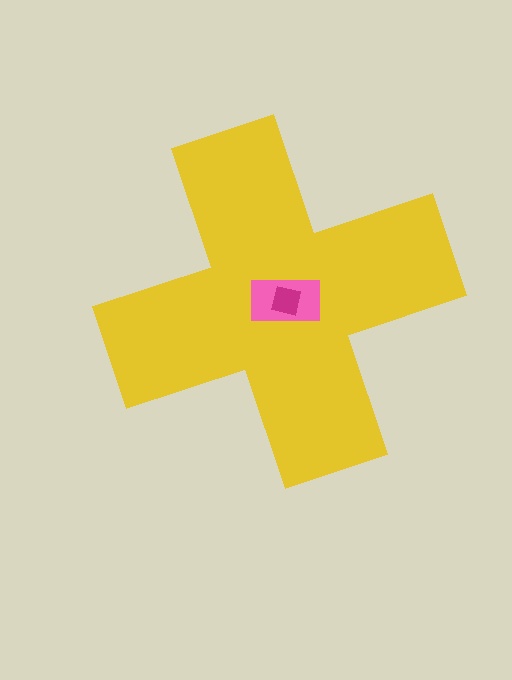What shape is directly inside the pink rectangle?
The magenta square.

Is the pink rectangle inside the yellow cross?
Yes.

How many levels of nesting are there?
3.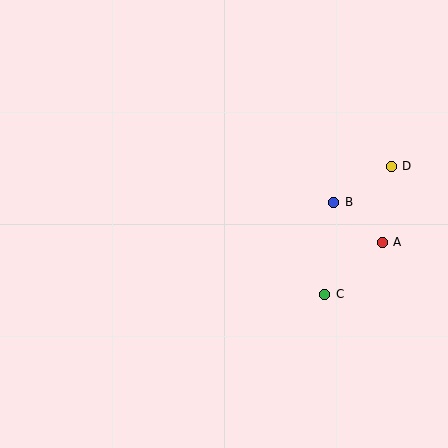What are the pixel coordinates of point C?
Point C is at (325, 294).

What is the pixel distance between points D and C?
The distance between D and C is 144 pixels.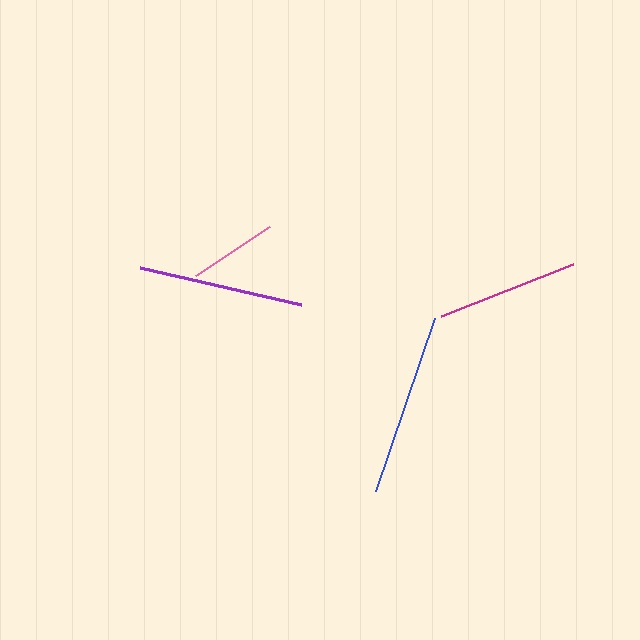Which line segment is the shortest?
The pink line is the shortest at approximately 89 pixels.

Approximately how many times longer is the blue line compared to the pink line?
The blue line is approximately 2.0 times the length of the pink line.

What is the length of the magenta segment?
The magenta segment is approximately 142 pixels long.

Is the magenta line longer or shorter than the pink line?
The magenta line is longer than the pink line.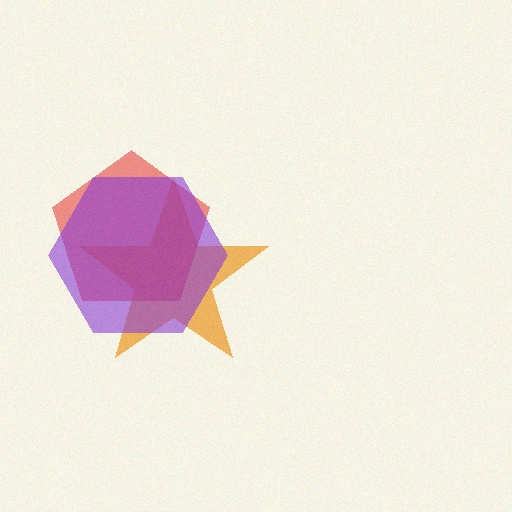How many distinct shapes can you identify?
There are 3 distinct shapes: an orange star, a red pentagon, a purple hexagon.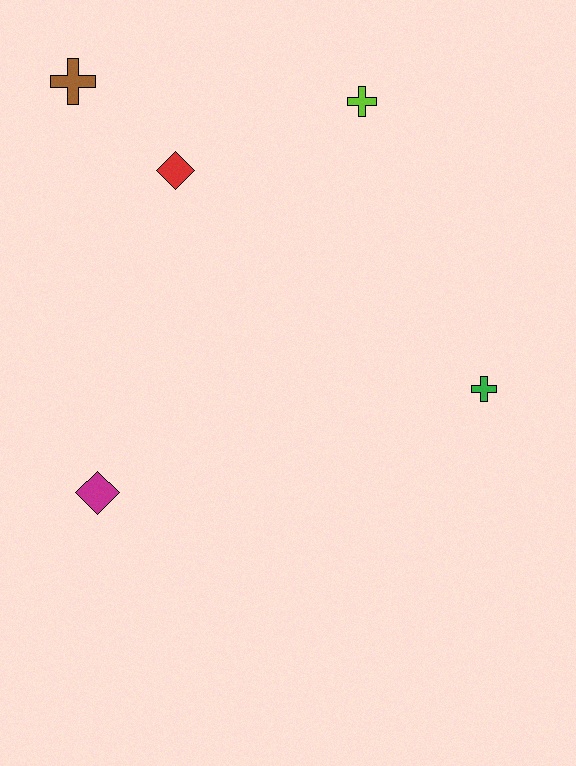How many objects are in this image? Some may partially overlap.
There are 5 objects.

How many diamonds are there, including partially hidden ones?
There are 2 diamonds.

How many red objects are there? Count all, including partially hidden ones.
There is 1 red object.